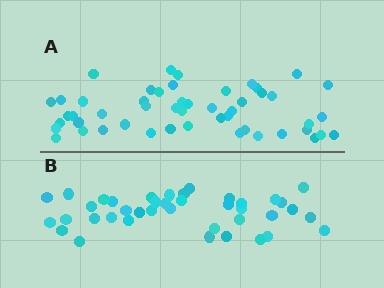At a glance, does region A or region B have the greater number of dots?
Region A (the top region) has more dots.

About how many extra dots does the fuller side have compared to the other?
Region A has roughly 10 or so more dots than region B.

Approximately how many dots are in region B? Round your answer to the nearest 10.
About 40 dots.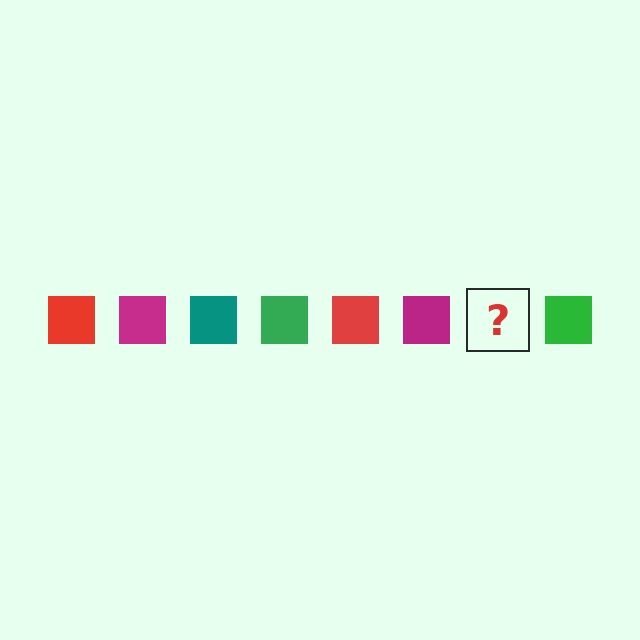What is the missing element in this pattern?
The missing element is a teal square.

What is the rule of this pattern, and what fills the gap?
The rule is that the pattern cycles through red, magenta, teal, green squares. The gap should be filled with a teal square.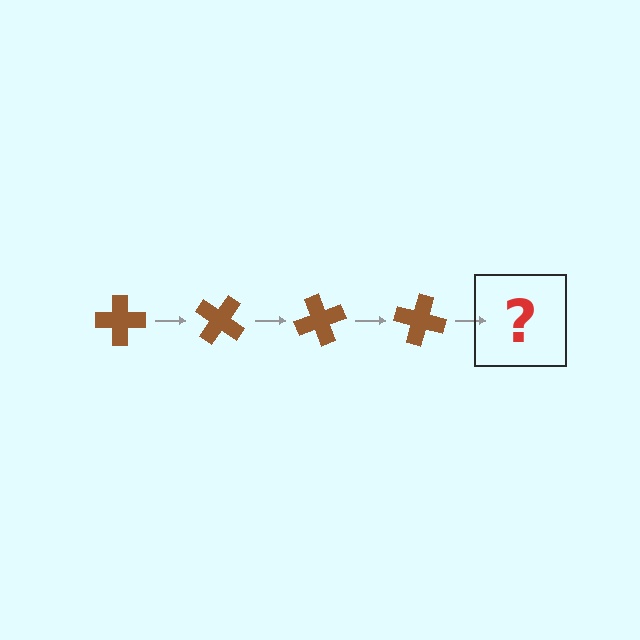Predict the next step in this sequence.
The next step is a brown cross rotated 140 degrees.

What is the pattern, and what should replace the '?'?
The pattern is that the cross rotates 35 degrees each step. The '?' should be a brown cross rotated 140 degrees.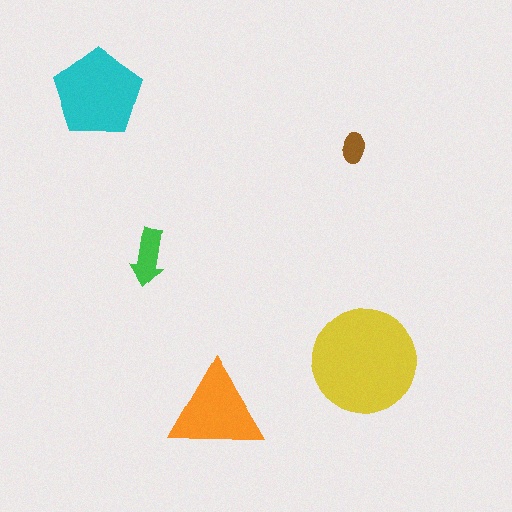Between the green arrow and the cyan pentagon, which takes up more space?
The cyan pentagon.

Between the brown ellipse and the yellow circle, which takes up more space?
The yellow circle.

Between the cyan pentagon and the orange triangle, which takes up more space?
The cyan pentagon.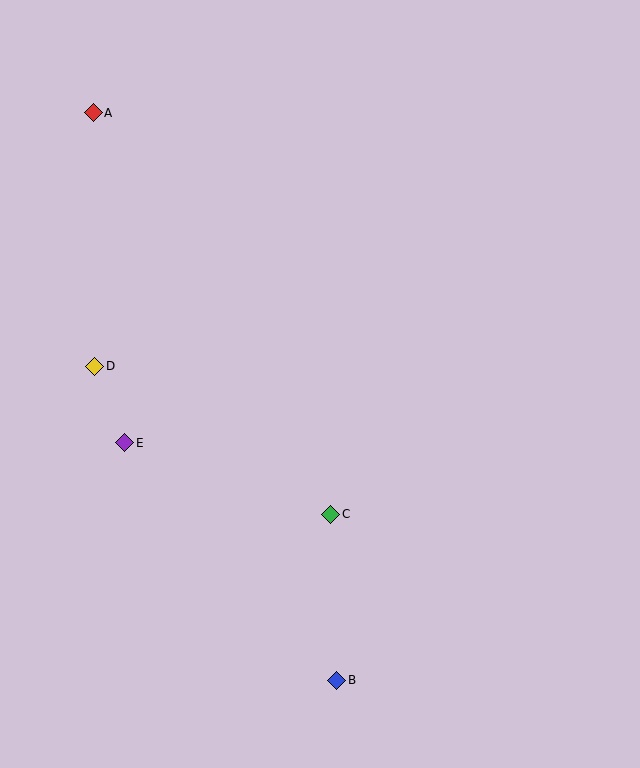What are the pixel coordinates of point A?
Point A is at (93, 113).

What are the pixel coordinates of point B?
Point B is at (337, 680).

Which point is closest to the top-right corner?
Point A is closest to the top-right corner.